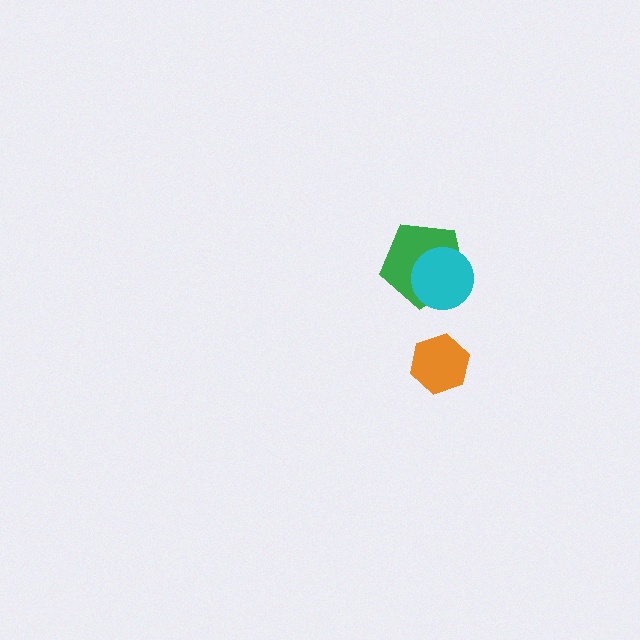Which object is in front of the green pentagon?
The cyan circle is in front of the green pentagon.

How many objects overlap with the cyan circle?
1 object overlaps with the cyan circle.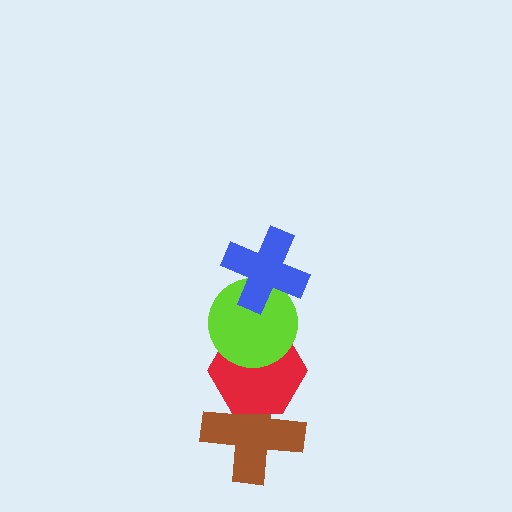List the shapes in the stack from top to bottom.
From top to bottom: the blue cross, the lime circle, the red hexagon, the brown cross.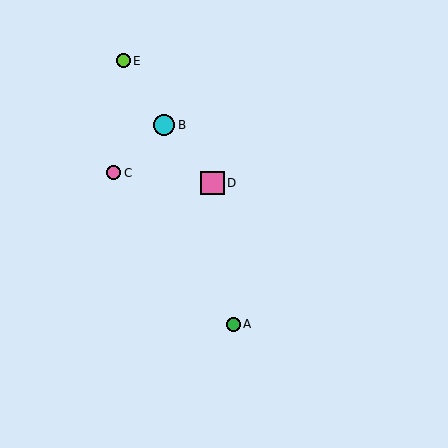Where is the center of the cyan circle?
The center of the cyan circle is at (164, 125).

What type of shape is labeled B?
Shape B is a cyan circle.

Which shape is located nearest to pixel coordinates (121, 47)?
The lime circle (labeled E) at (124, 61) is nearest to that location.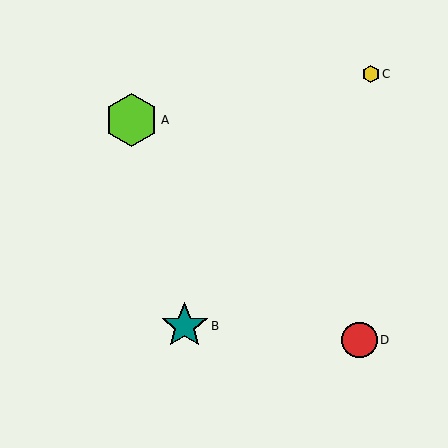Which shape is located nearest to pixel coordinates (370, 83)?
The yellow hexagon (labeled C) at (371, 74) is nearest to that location.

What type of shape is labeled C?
Shape C is a yellow hexagon.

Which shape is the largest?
The lime hexagon (labeled A) is the largest.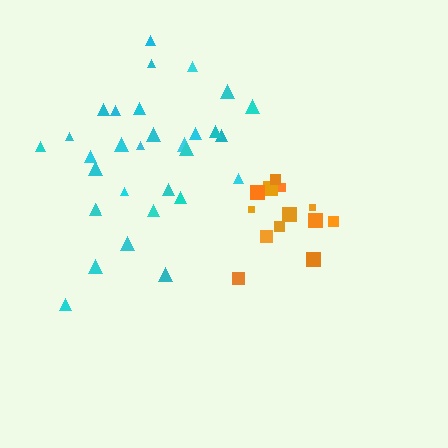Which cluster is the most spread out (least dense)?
Cyan.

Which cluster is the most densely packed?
Orange.